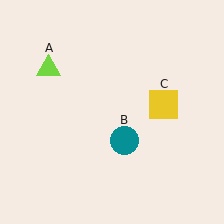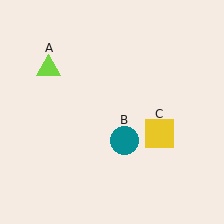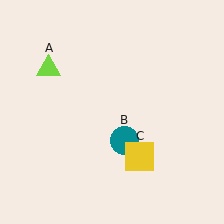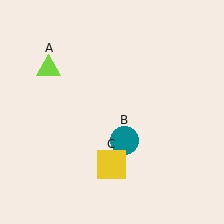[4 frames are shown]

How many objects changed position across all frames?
1 object changed position: yellow square (object C).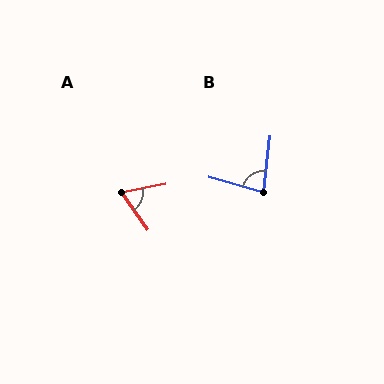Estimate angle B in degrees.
Approximately 81 degrees.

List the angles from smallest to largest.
A (65°), B (81°).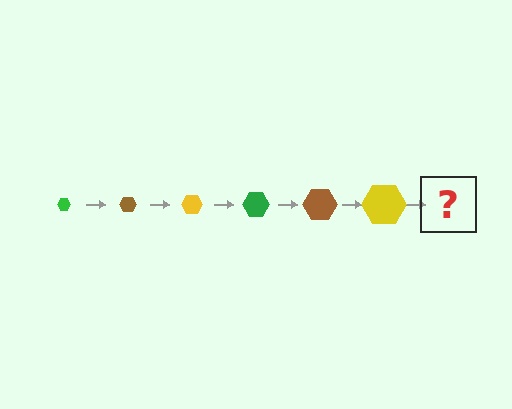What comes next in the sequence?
The next element should be a green hexagon, larger than the previous one.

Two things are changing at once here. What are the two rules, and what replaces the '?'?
The two rules are that the hexagon grows larger each step and the color cycles through green, brown, and yellow. The '?' should be a green hexagon, larger than the previous one.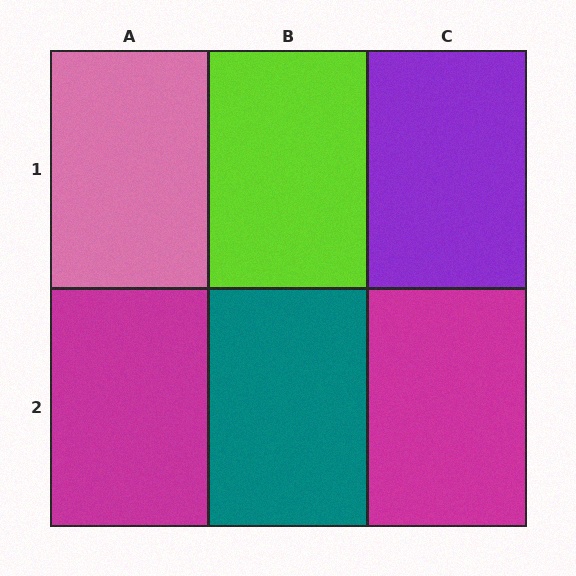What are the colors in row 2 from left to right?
Magenta, teal, magenta.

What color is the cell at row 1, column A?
Pink.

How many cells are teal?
1 cell is teal.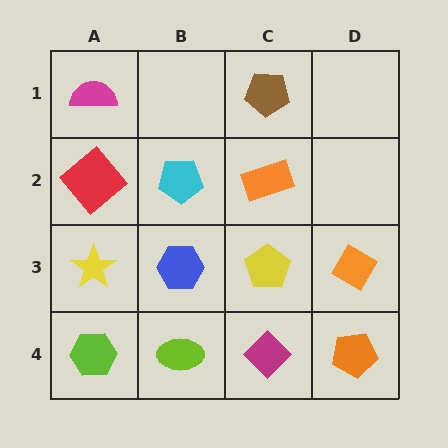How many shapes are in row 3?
4 shapes.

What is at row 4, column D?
An orange pentagon.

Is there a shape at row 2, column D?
No, that cell is empty.